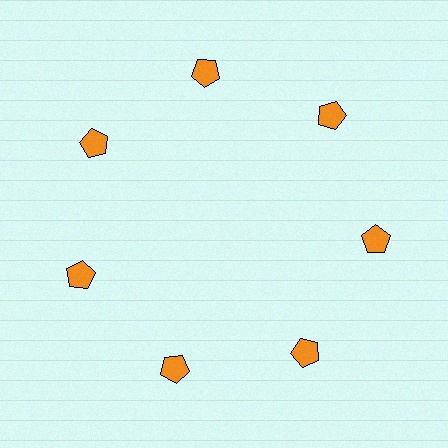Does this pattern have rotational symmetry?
Yes, this pattern has 7-fold rotational symmetry. It looks the same after rotating 51 degrees around the center.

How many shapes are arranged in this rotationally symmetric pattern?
There are 7 shapes, arranged in 7 groups of 1.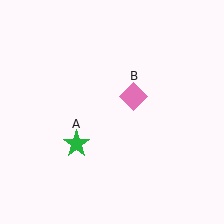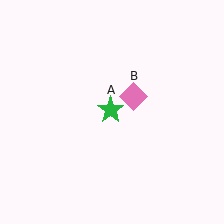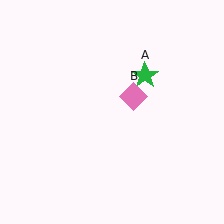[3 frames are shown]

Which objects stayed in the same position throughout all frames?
Pink diamond (object B) remained stationary.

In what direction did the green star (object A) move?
The green star (object A) moved up and to the right.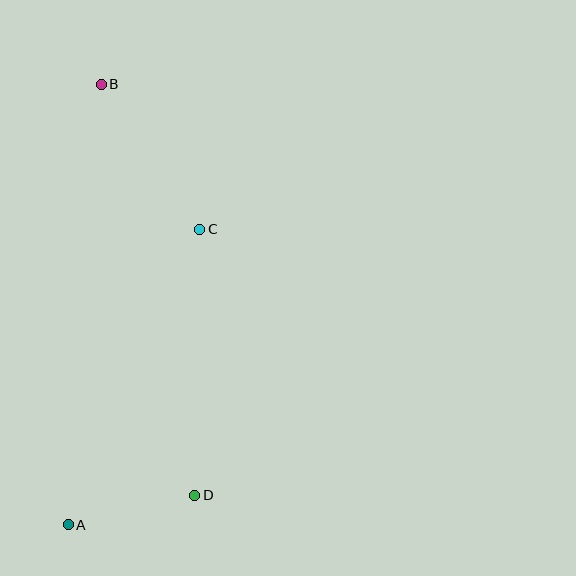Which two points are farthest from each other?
Points A and B are farthest from each other.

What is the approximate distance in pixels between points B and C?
The distance between B and C is approximately 175 pixels.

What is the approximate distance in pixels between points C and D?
The distance between C and D is approximately 266 pixels.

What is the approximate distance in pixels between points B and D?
The distance between B and D is approximately 422 pixels.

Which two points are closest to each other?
Points A and D are closest to each other.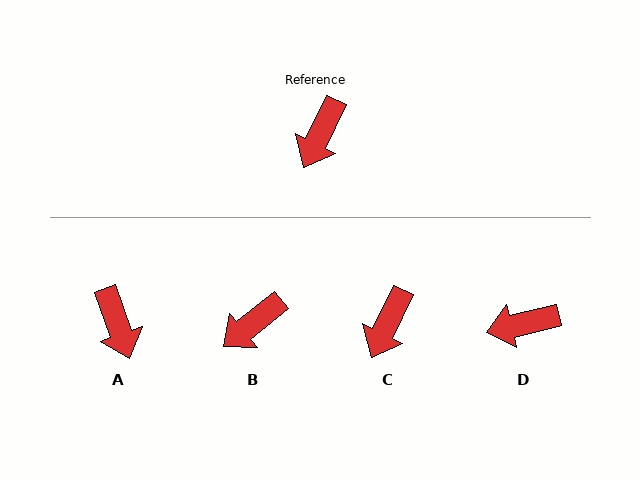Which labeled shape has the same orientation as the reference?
C.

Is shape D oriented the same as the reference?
No, it is off by about 51 degrees.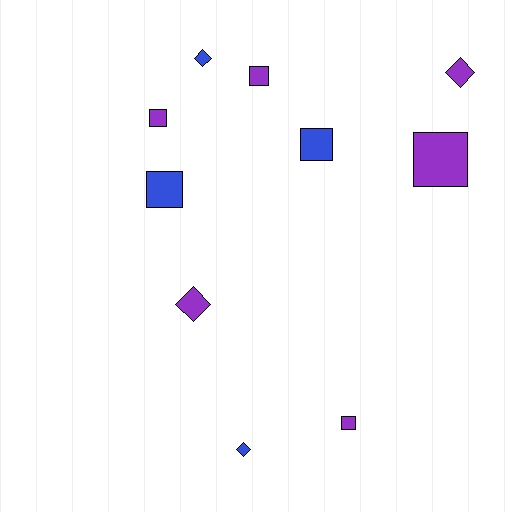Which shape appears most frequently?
Square, with 6 objects.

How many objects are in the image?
There are 10 objects.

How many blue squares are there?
There are 2 blue squares.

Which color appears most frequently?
Purple, with 6 objects.